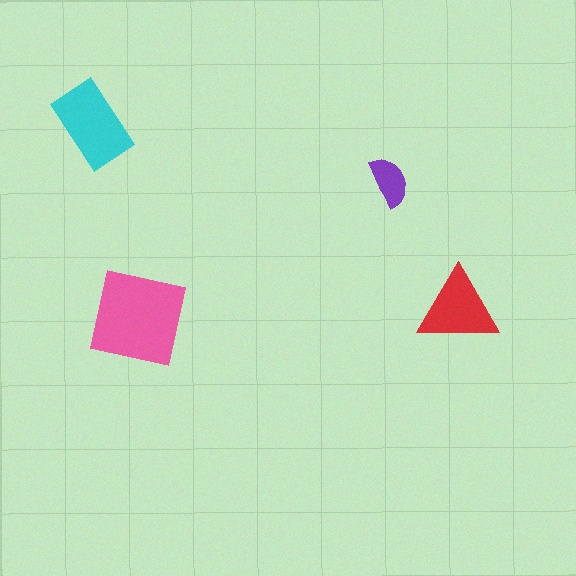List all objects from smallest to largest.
The purple semicircle, the red triangle, the cyan rectangle, the pink square.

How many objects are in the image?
There are 4 objects in the image.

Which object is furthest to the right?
The red triangle is rightmost.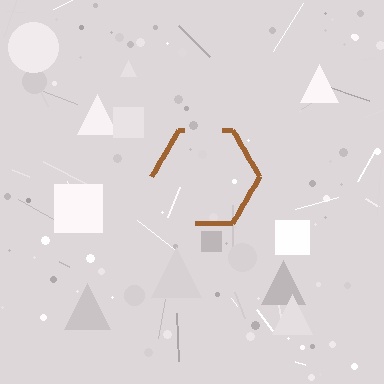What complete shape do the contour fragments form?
The contour fragments form a hexagon.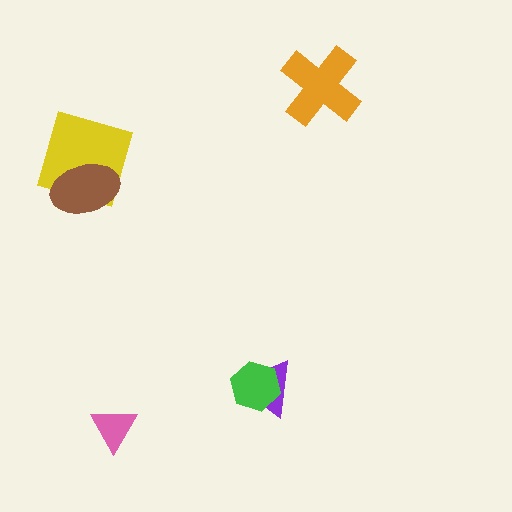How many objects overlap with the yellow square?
1 object overlaps with the yellow square.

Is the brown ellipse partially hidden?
No, no other shape covers it.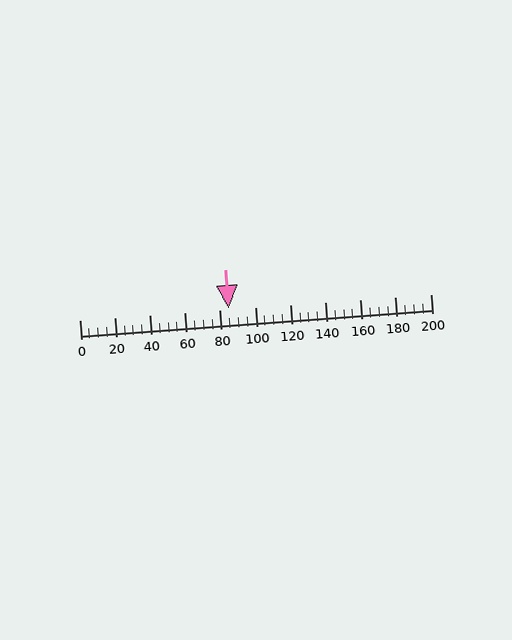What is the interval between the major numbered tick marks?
The major tick marks are spaced 20 units apart.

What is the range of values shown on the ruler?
The ruler shows values from 0 to 200.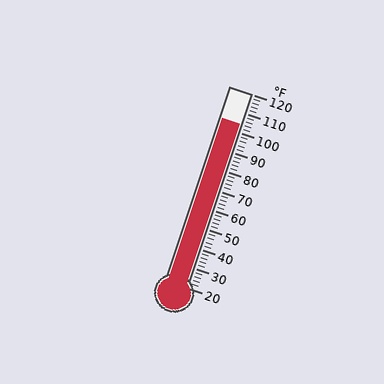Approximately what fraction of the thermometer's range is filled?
The thermometer is filled to approximately 85% of its range.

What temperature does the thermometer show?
The thermometer shows approximately 104°F.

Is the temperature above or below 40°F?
The temperature is above 40°F.